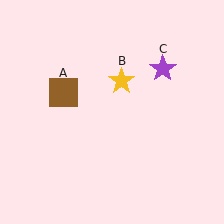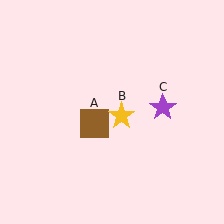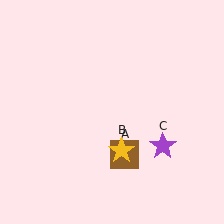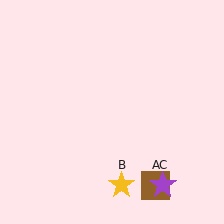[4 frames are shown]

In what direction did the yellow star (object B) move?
The yellow star (object B) moved down.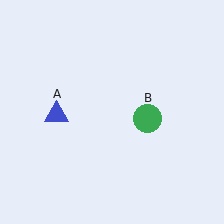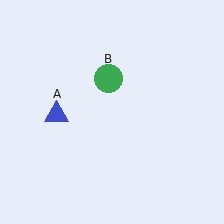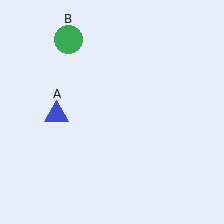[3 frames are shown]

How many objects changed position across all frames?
1 object changed position: green circle (object B).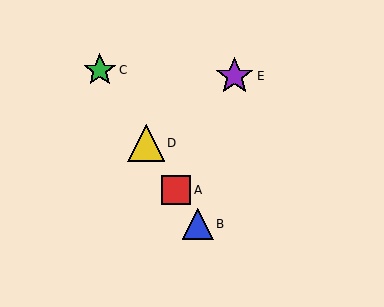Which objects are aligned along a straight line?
Objects A, B, C, D are aligned along a straight line.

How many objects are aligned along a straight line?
4 objects (A, B, C, D) are aligned along a straight line.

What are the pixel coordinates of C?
Object C is at (100, 70).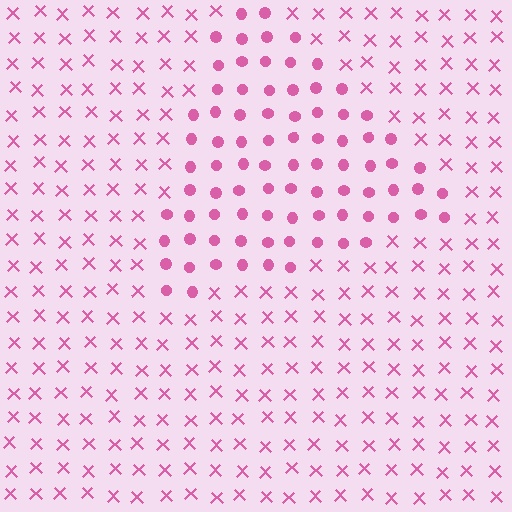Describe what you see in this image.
The image is filled with small pink elements arranged in a uniform grid. A triangle-shaped region contains circles, while the surrounding area contains X marks. The boundary is defined purely by the change in element shape.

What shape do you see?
I see a triangle.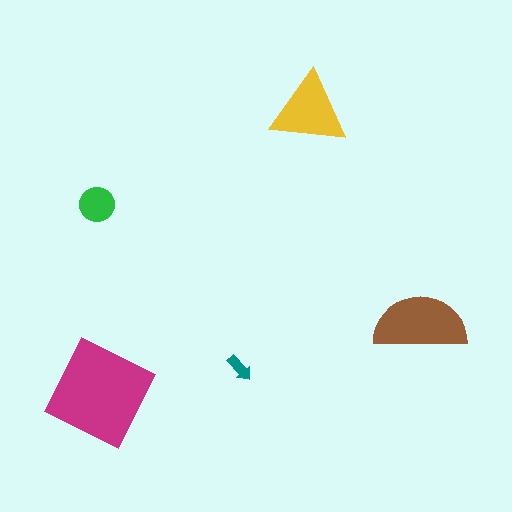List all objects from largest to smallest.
The magenta diamond, the brown semicircle, the yellow triangle, the green circle, the teal arrow.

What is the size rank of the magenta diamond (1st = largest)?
1st.